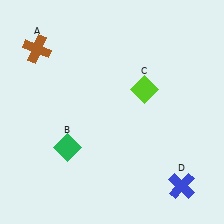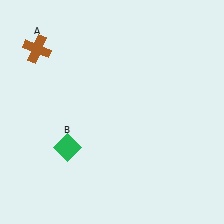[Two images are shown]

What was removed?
The lime diamond (C), the blue cross (D) were removed in Image 2.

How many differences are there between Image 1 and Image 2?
There are 2 differences between the two images.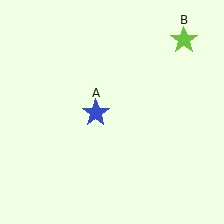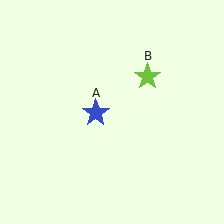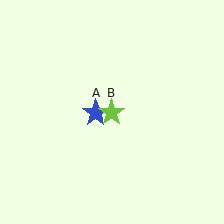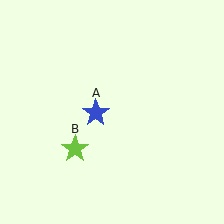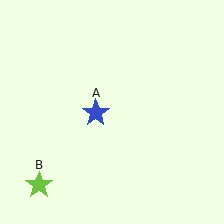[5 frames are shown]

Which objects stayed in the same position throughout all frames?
Blue star (object A) remained stationary.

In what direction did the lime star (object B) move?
The lime star (object B) moved down and to the left.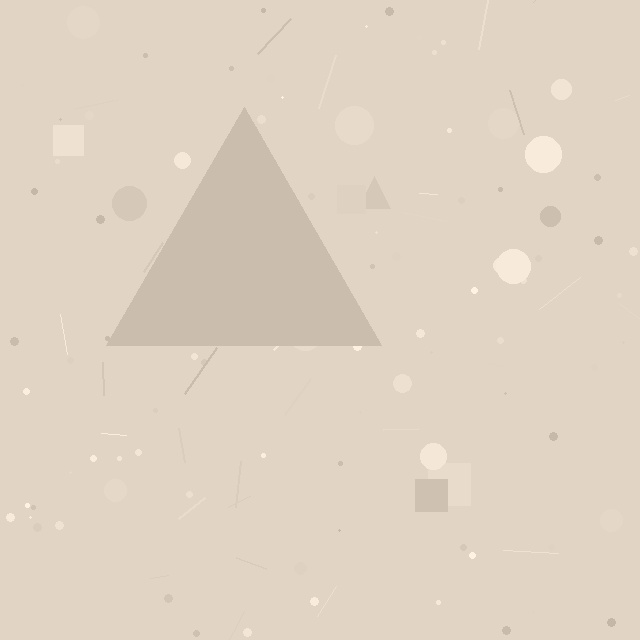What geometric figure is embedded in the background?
A triangle is embedded in the background.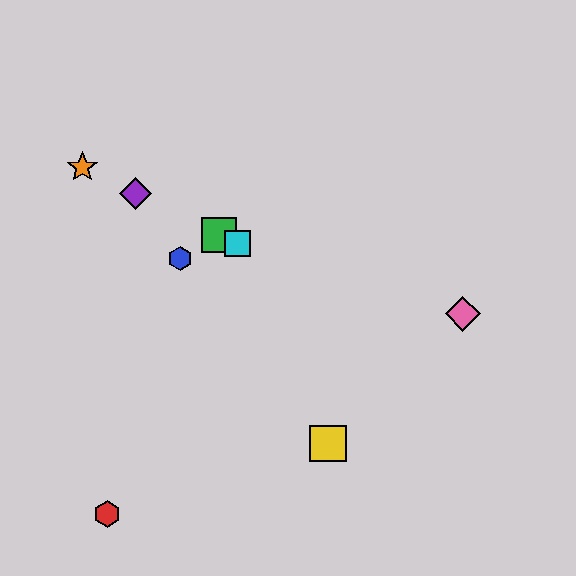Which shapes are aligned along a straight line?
The green square, the purple diamond, the orange star, the cyan square are aligned along a straight line.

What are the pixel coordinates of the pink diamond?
The pink diamond is at (463, 314).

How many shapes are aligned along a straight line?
4 shapes (the green square, the purple diamond, the orange star, the cyan square) are aligned along a straight line.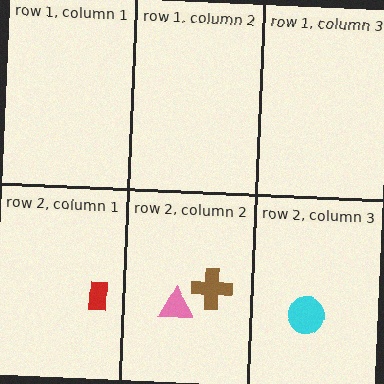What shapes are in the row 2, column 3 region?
The cyan circle.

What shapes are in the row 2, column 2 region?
The brown cross, the pink triangle.